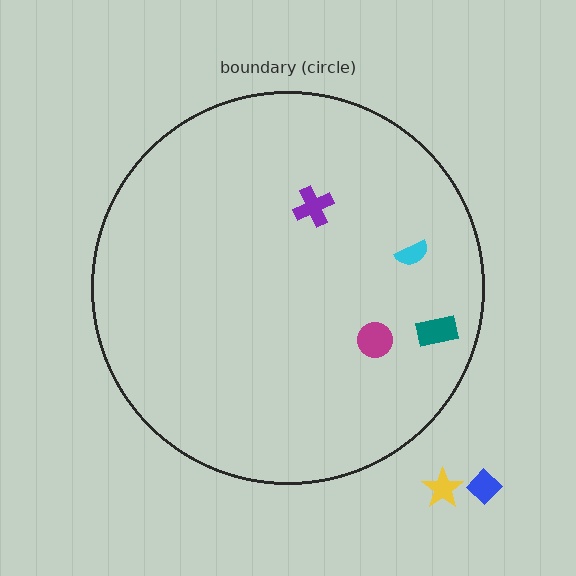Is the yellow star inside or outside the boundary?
Outside.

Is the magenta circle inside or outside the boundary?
Inside.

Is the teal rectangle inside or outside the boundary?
Inside.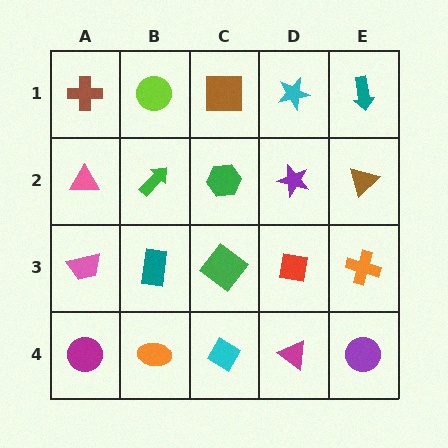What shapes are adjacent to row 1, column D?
A purple star (row 2, column D), a brown square (row 1, column C), a teal arrow (row 1, column E).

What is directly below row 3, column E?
A purple circle.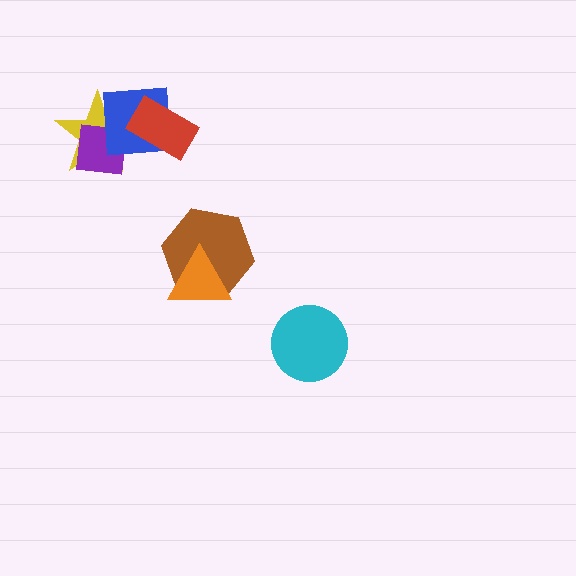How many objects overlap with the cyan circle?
0 objects overlap with the cyan circle.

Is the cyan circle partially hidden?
No, no other shape covers it.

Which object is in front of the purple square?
The blue square is in front of the purple square.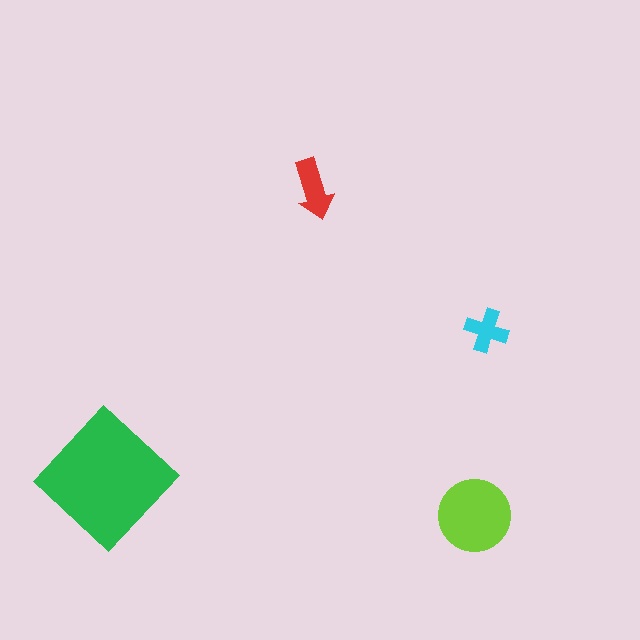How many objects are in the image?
There are 4 objects in the image.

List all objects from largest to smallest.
The green diamond, the lime circle, the red arrow, the cyan cross.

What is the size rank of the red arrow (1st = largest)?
3rd.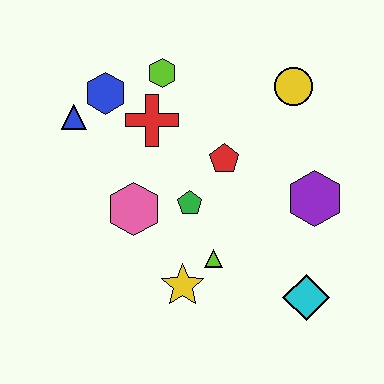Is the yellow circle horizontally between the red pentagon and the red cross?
No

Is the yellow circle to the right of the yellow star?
Yes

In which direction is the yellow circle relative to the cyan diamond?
The yellow circle is above the cyan diamond.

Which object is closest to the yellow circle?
The red pentagon is closest to the yellow circle.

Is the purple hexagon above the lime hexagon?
No